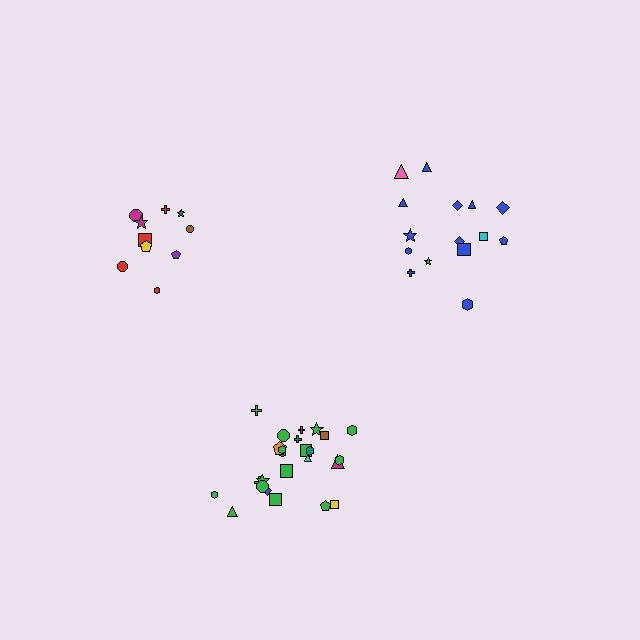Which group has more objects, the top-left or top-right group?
The top-right group.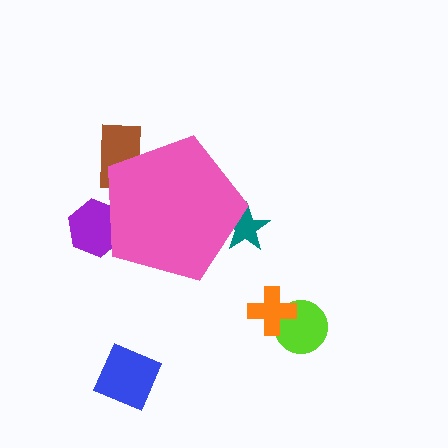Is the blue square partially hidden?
No, the blue square is fully visible.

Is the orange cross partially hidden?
No, the orange cross is fully visible.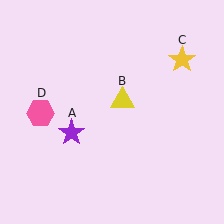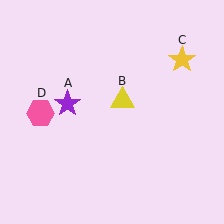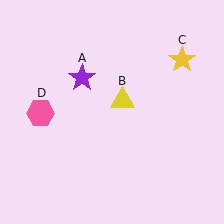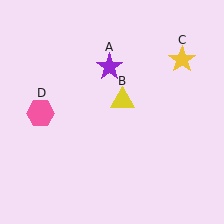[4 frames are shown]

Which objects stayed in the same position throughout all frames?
Yellow triangle (object B) and yellow star (object C) and pink hexagon (object D) remained stationary.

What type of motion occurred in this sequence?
The purple star (object A) rotated clockwise around the center of the scene.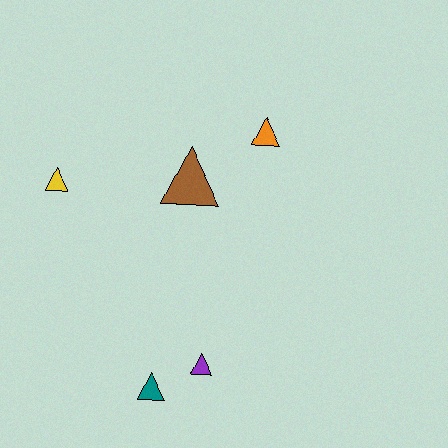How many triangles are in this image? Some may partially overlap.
There are 5 triangles.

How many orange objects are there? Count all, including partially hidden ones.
There is 1 orange object.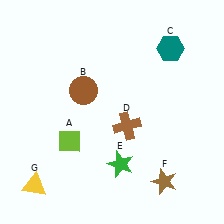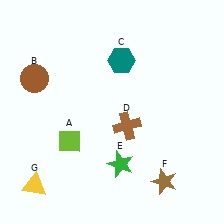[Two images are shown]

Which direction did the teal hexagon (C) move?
The teal hexagon (C) moved left.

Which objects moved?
The objects that moved are: the brown circle (B), the teal hexagon (C).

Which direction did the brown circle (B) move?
The brown circle (B) moved left.